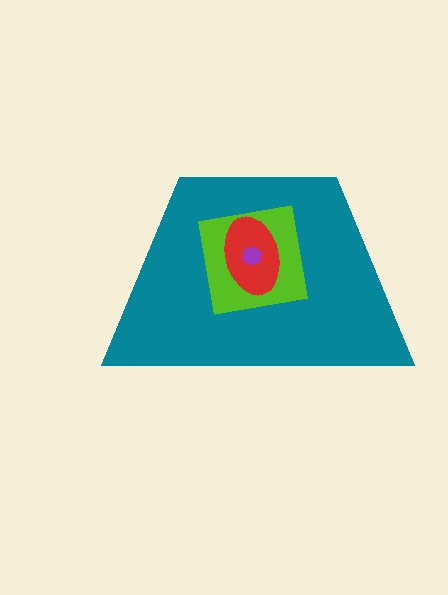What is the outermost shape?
The teal trapezoid.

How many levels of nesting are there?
4.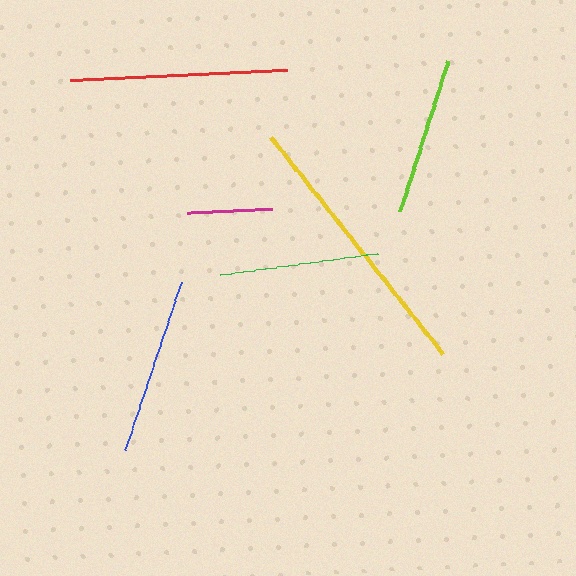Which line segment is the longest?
The yellow line is the longest at approximately 277 pixels.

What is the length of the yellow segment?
The yellow segment is approximately 277 pixels long.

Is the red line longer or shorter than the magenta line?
The red line is longer than the magenta line.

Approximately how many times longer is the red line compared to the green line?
The red line is approximately 1.4 times the length of the green line.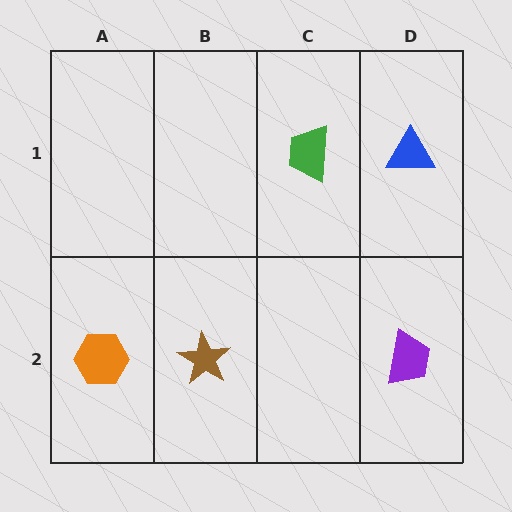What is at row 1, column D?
A blue triangle.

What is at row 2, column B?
A brown star.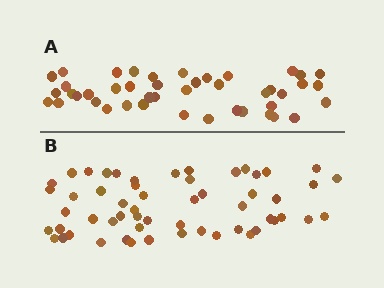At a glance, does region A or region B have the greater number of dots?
Region B (the bottom region) has more dots.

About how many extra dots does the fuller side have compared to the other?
Region B has roughly 12 or so more dots than region A.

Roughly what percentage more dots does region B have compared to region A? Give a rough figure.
About 25% more.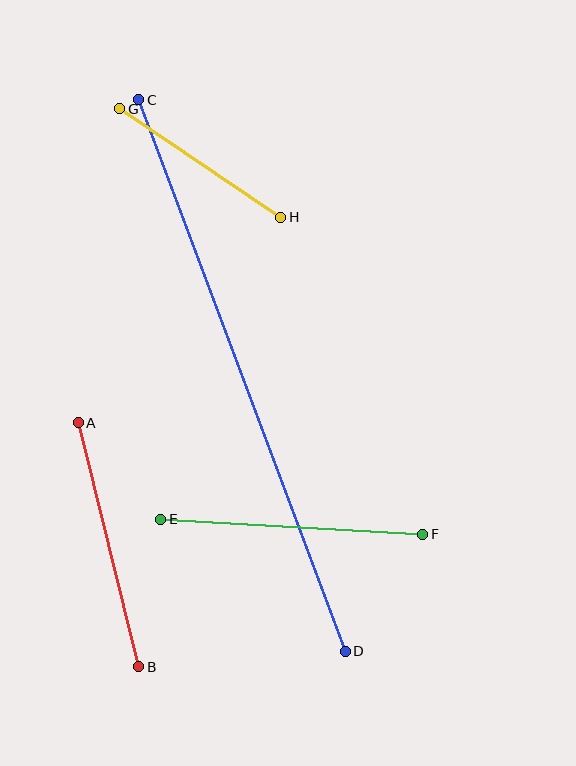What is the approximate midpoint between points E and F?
The midpoint is at approximately (292, 527) pixels.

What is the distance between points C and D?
The distance is approximately 589 pixels.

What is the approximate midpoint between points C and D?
The midpoint is at approximately (242, 376) pixels.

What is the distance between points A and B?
The distance is approximately 252 pixels.